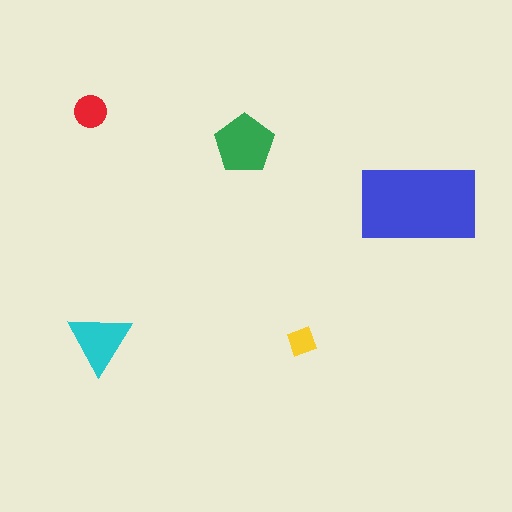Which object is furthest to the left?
The red circle is leftmost.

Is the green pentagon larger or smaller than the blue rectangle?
Smaller.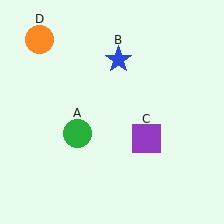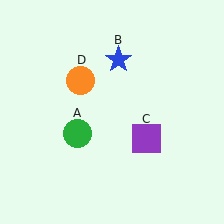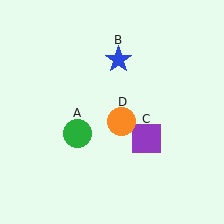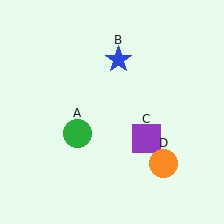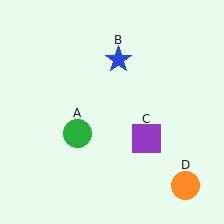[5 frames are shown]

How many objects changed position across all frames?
1 object changed position: orange circle (object D).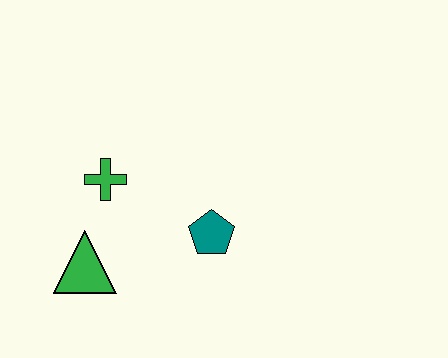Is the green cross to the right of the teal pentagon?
No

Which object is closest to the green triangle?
The green cross is closest to the green triangle.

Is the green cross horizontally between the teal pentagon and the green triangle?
Yes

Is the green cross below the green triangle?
No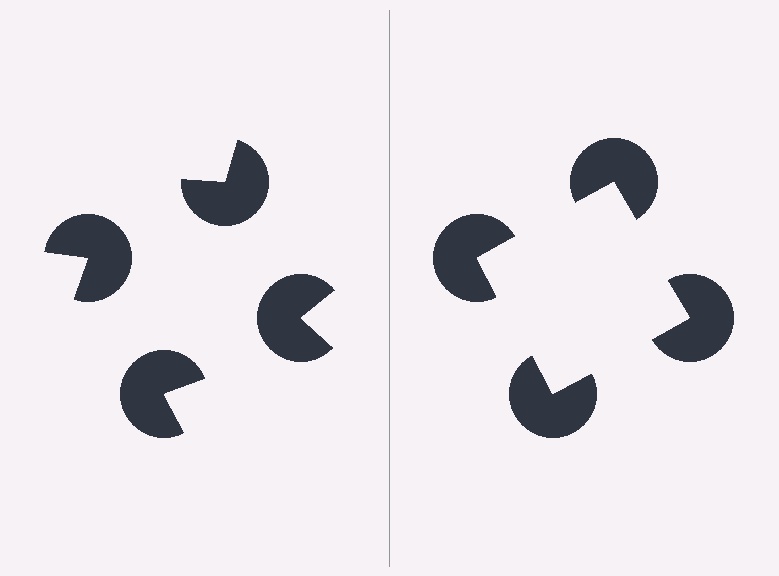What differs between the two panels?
The pac-man discs are positioned identically on both sides; only the wedge orientations differ. On the right they align to a square; on the left they are misaligned.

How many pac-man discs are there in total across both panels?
8 — 4 on each side.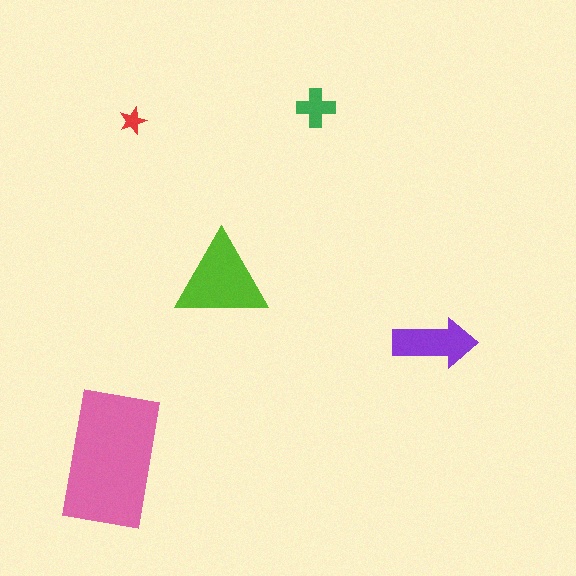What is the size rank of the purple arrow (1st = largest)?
3rd.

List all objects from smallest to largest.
The red star, the green cross, the purple arrow, the lime triangle, the pink rectangle.